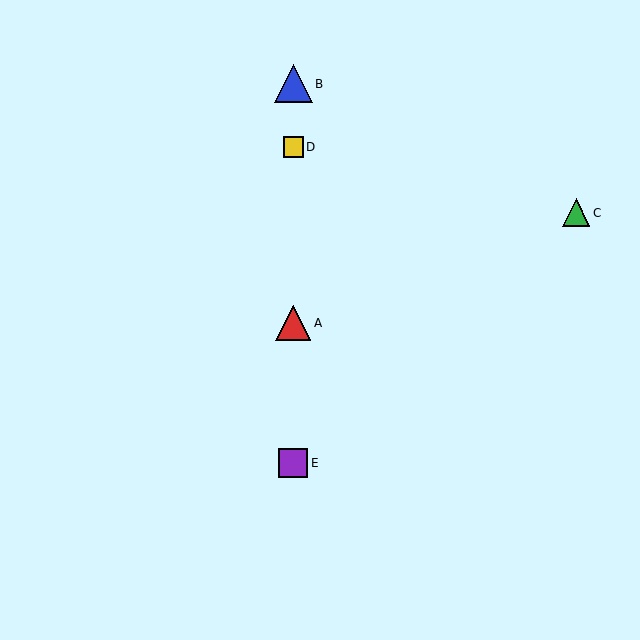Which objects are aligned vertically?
Objects A, B, D, E are aligned vertically.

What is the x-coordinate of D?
Object D is at x≈293.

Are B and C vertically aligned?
No, B is at x≈293 and C is at x≈576.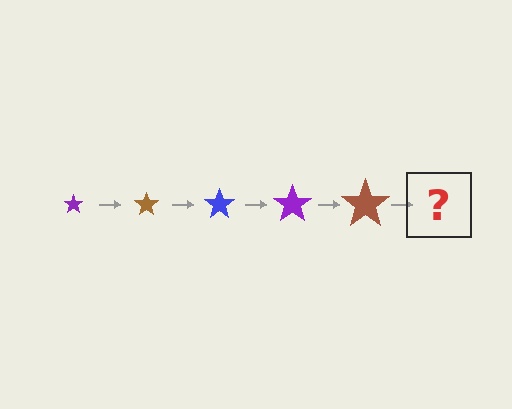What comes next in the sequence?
The next element should be a blue star, larger than the previous one.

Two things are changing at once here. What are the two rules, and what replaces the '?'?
The two rules are that the star grows larger each step and the color cycles through purple, brown, and blue. The '?' should be a blue star, larger than the previous one.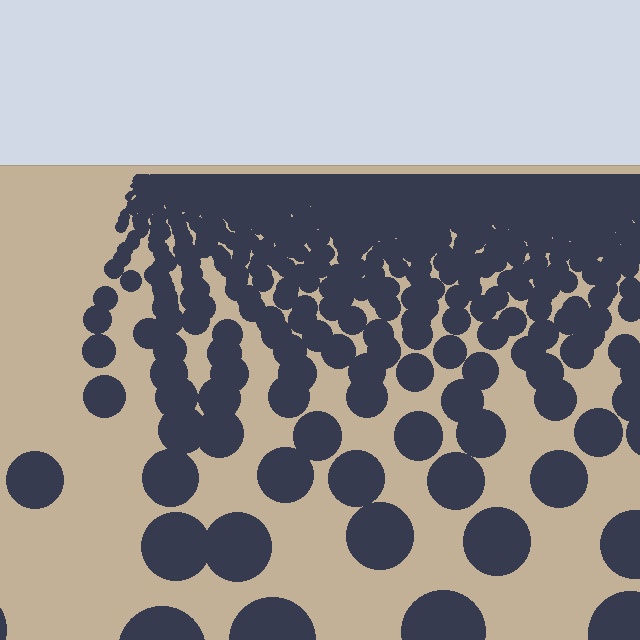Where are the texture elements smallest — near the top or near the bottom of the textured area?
Near the top.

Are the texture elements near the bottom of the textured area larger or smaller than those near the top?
Larger. Near the bottom, elements are closer to the viewer and appear at a bigger on-screen size.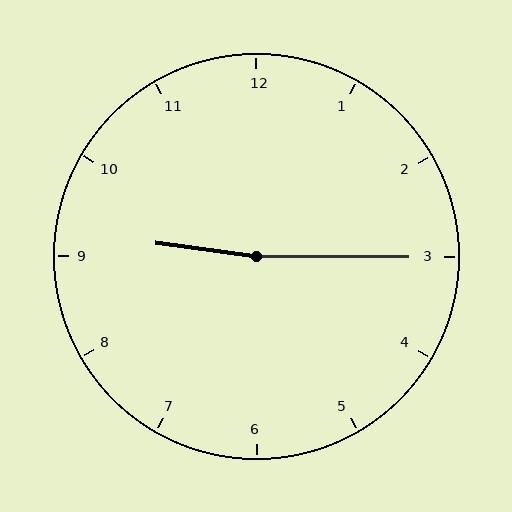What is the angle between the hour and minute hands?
Approximately 172 degrees.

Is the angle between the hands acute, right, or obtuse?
It is obtuse.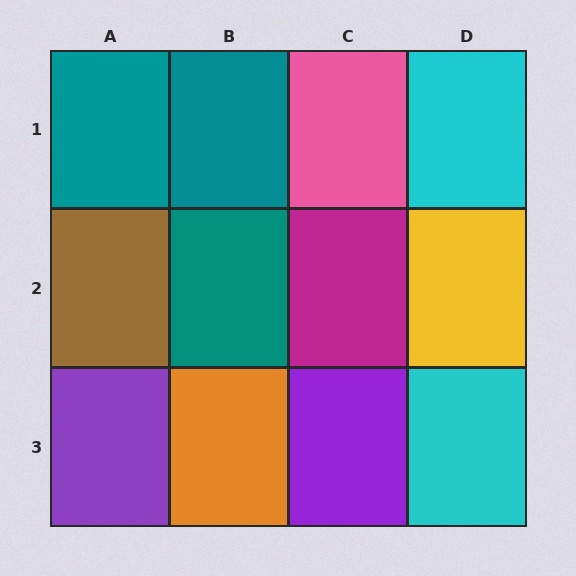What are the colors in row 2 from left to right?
Brown, teal, magenta, yellow.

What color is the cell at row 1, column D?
Cyan.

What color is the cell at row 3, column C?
Purple.